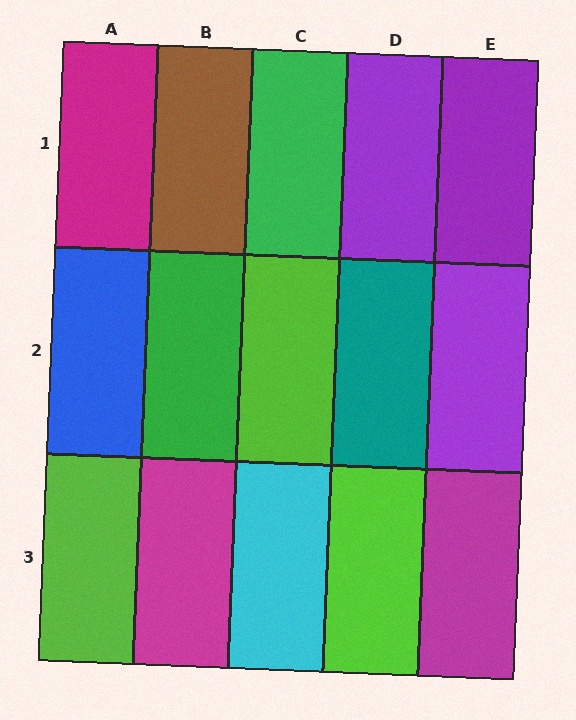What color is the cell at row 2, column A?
Blue.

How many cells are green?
2 cells are green.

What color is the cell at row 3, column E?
Magenta.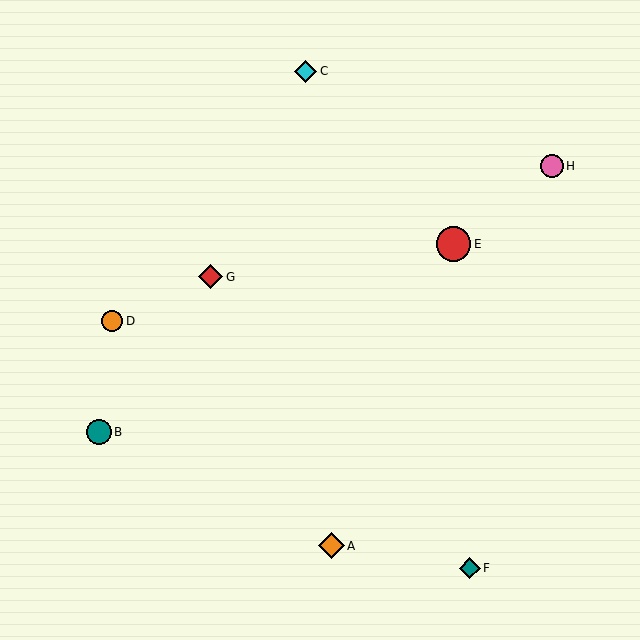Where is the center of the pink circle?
The center of the pink circle is at (552, 166).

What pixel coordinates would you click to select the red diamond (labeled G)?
Click at (211, 277) to select the red diamond G.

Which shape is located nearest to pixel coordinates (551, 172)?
The pink circle (labeled H) at (552, 166) is nearest to that location.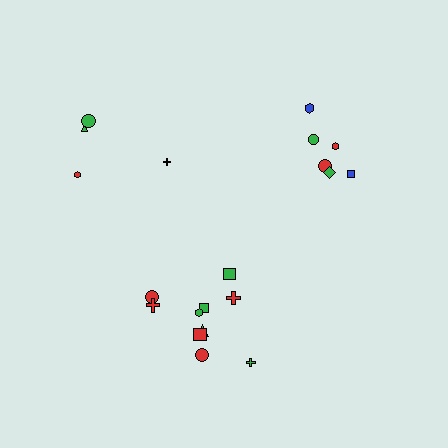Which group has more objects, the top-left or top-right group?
The top-right group.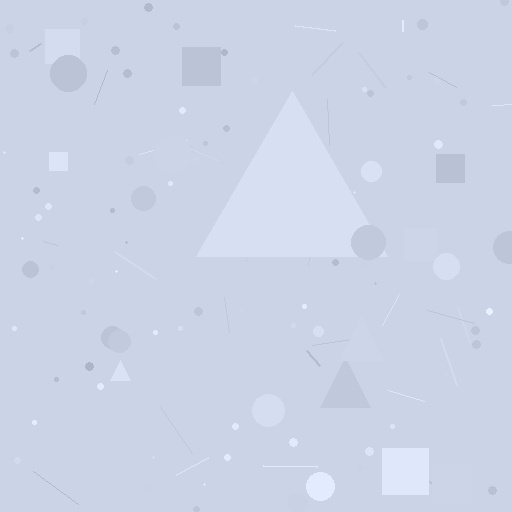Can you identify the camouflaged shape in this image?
The camouflaged shape is a triangle.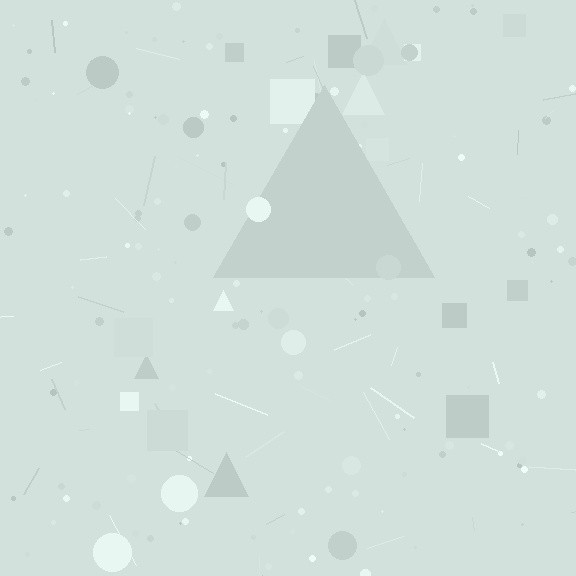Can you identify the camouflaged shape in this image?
The camouflaged shape is a triangle.